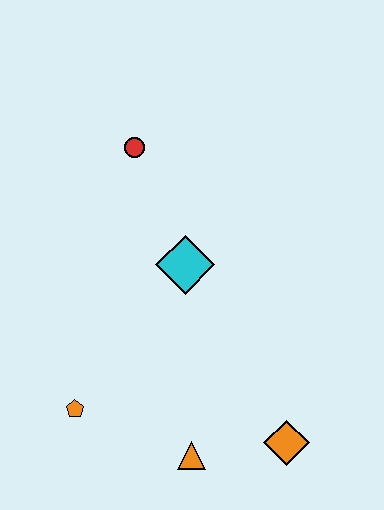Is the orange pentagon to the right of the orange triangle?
No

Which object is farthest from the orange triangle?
The red circle is farthest from the orange triangle.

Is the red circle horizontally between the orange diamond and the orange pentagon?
Yes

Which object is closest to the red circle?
The cyan diamond is closest to the red circle.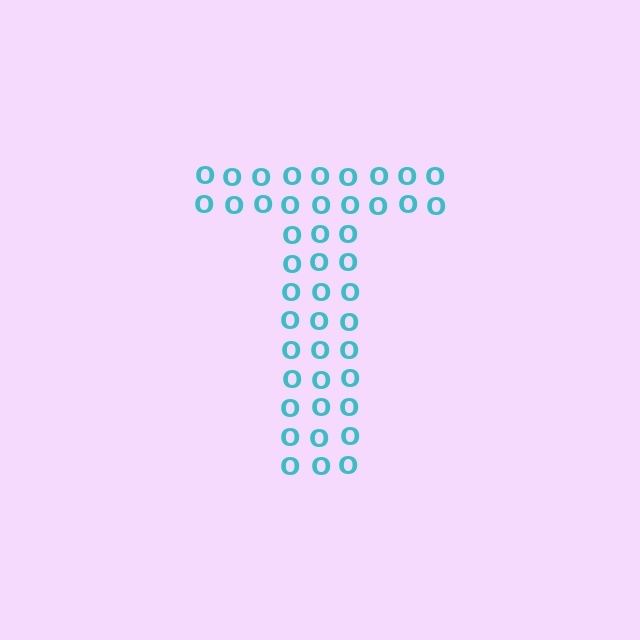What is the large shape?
The large shape is the letter T.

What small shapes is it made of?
It is made of small letter O's.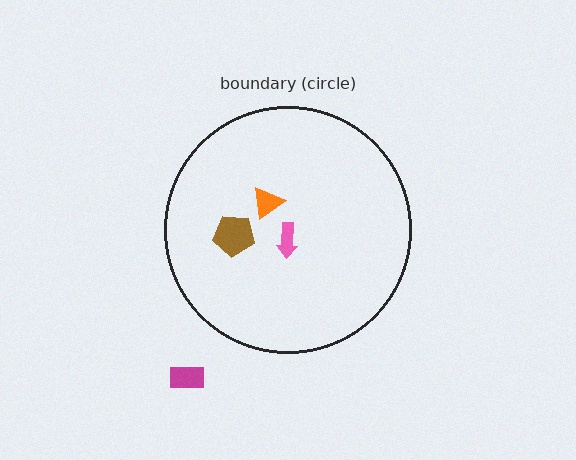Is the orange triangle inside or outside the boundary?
Inside.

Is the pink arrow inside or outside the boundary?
Inside.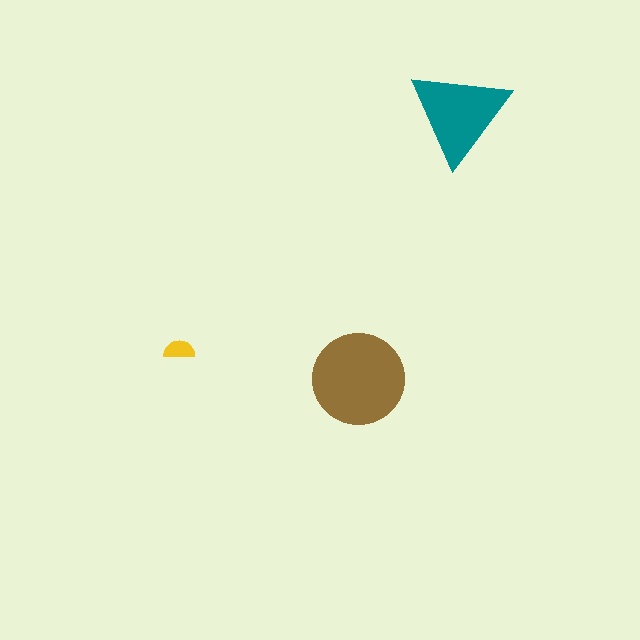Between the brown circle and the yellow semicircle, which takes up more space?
The brown circle.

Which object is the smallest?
The yellow semicircle.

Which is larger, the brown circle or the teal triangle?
The brown circle.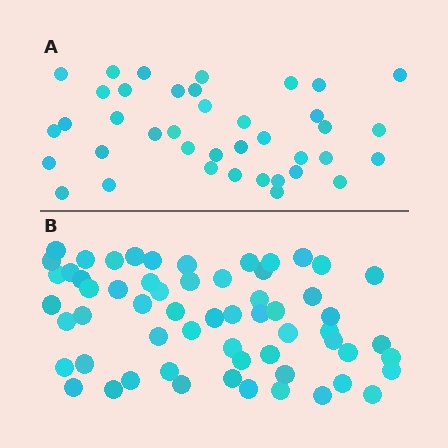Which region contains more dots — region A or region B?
Region B (the bottom region) has more dots.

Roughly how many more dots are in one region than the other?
Region B has approximately 20 more dots than region A.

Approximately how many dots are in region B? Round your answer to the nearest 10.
About 60 dots.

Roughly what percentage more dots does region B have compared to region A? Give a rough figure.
About 55% more.